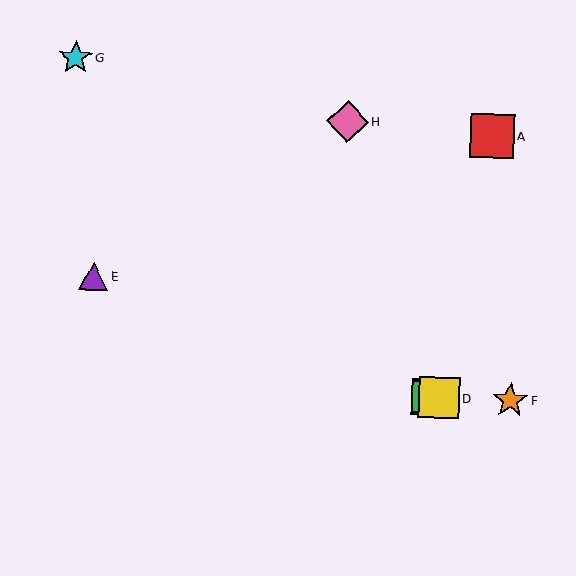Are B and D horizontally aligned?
Yes, both are at y≈397.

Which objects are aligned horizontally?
Objects B, C, D, F are aligned horizontally.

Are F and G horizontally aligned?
No, F is at y≈400 and G is at y≈57.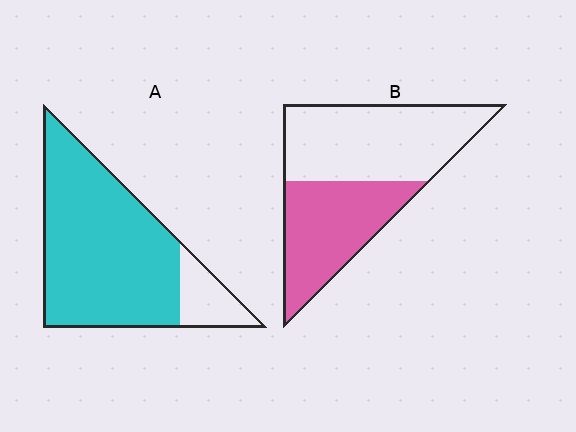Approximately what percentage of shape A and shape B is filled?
A is approximately 85% and B is approximately 45%.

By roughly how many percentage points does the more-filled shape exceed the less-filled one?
By roughly 40 percentage points (A over B).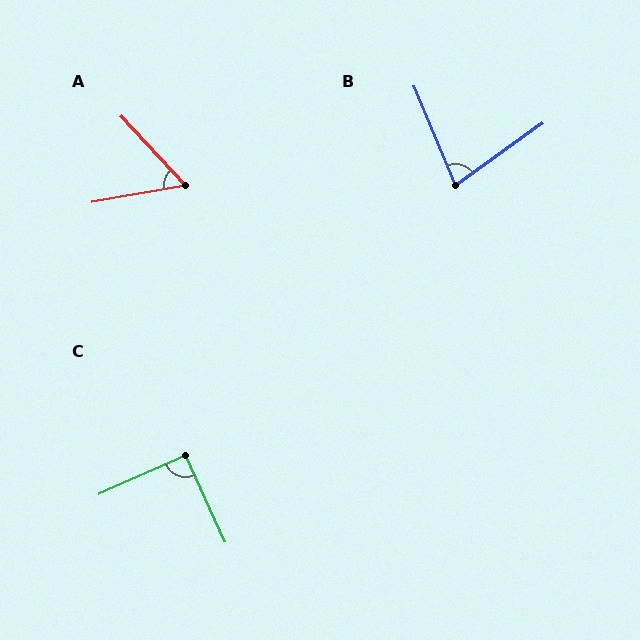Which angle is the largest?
C, at approximately 91 degrees.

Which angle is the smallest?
A, at approximately 57 degrees.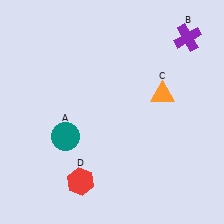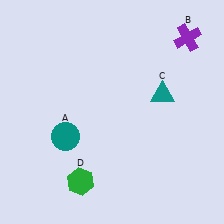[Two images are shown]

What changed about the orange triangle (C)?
In Image 1, C is orange. In Image 2, it changed to teal.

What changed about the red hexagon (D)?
In Image 1, D is red. In Image 2, it changed to green.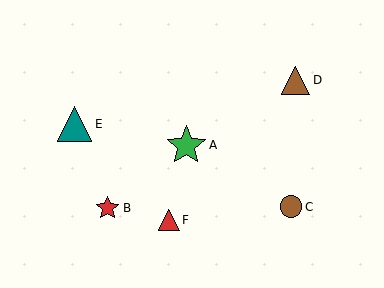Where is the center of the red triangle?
The center of the red triangle is at (169, 220).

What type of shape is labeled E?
Shape E is a teal triangle.